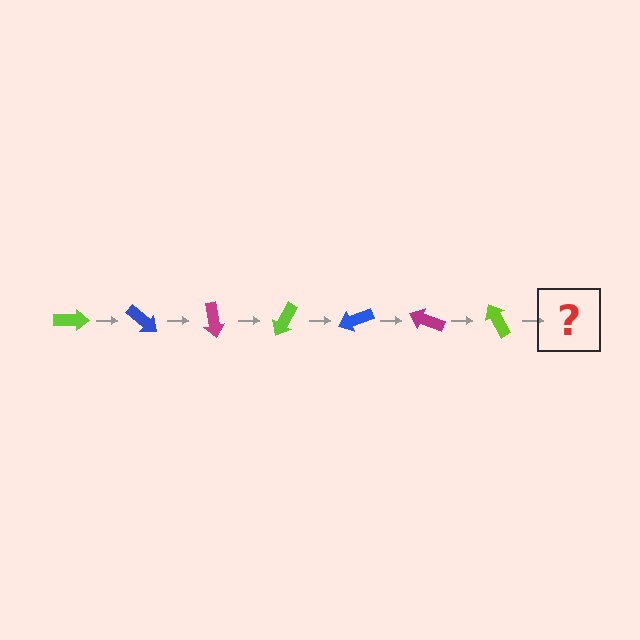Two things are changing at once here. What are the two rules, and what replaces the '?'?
The two rules are that it rotates 40 degrees each step and the color cycles through lime, blue, and magenta. The '?' should be a blue arrow, rotated 280 degrees from the start.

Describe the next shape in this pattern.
It should be a blue arrow, rotated 280 degrees from the start.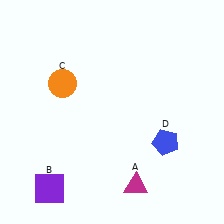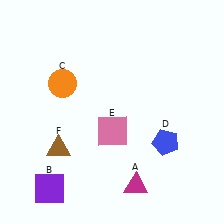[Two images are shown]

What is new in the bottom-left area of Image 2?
A brown triangle (F) was added in the bottom-left area of Image 2.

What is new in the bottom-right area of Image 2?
A pink square (E) was added in the bottom-right area of Image 2.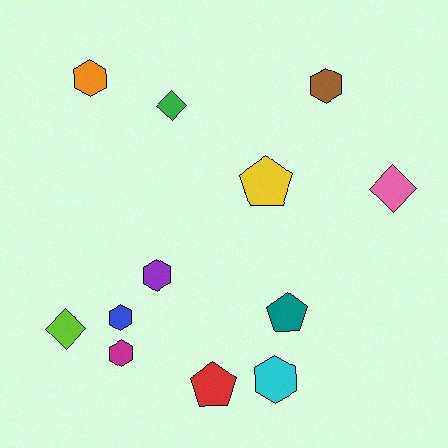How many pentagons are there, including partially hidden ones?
There are 3 pentagons.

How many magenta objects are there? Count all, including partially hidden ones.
There is 1 magenta object.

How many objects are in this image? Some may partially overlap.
There are 12 objects.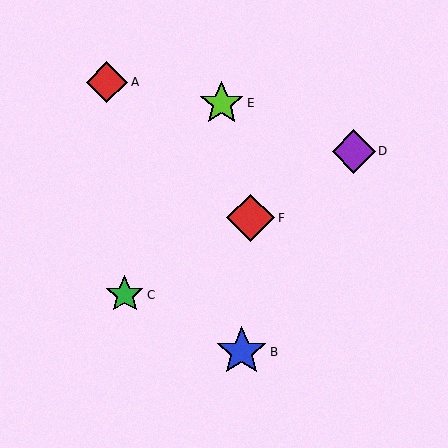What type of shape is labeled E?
Shape E is a lime star.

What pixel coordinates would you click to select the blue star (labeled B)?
Click at (242, 352) to select the blue star B.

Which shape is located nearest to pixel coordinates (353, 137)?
The purple diamond (labeled D) at (354, 151) is nearest to that location.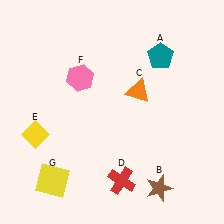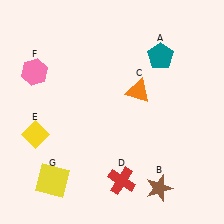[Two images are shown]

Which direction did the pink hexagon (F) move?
The pink hexagon (F) moved left.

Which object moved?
The pink hexagon (F) moved left.